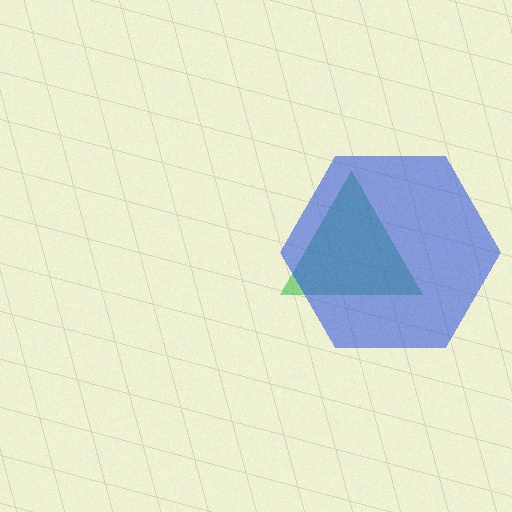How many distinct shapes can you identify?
There are 2 distinct shapes: a green triangle, a blue hexagon.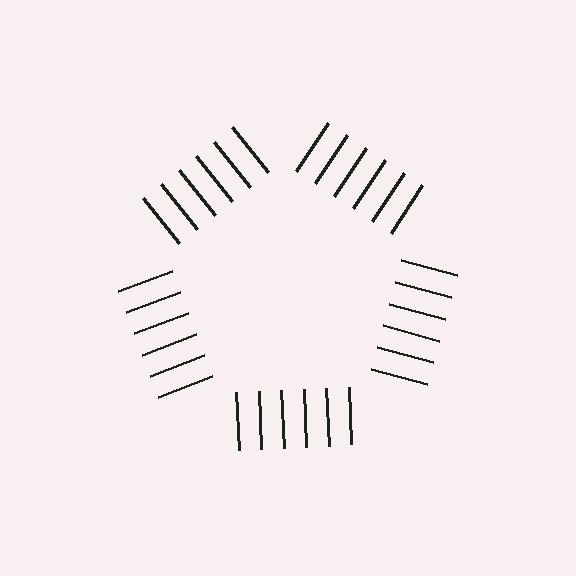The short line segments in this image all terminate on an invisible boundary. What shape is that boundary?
An illusory pentagon — the line segments terminate on its edges but no continuous stroke is drawn.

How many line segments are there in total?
30 — 6 along each of the 5 edges.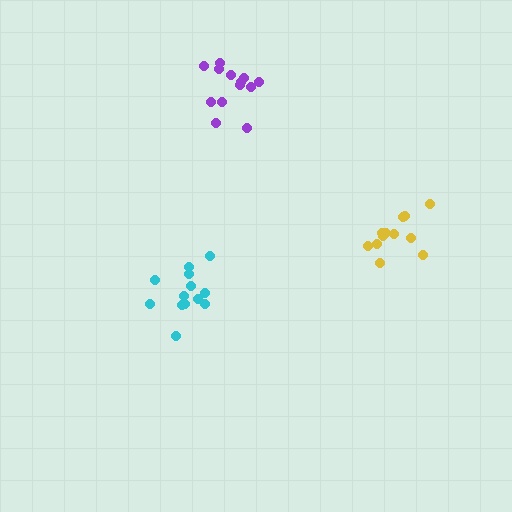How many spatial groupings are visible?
There are 3 spatial groupings.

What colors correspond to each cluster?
The clusters are colored: cyan, purple, yellow.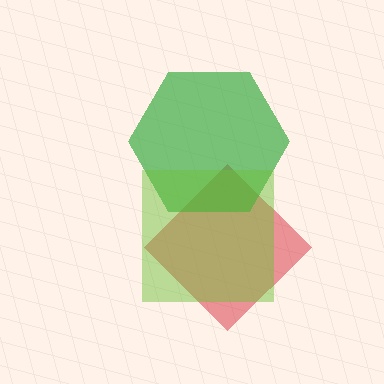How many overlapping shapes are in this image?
There are 3 overlapping shapes in the image.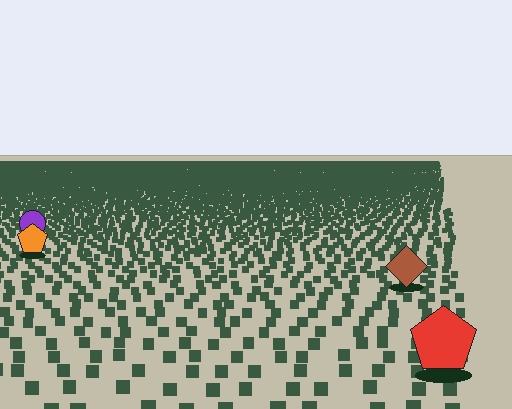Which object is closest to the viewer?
The red pentagon is closest. The texture marks near it are larger and more spread out.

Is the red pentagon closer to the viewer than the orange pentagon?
Yes. The red pentagon is closer — you can tell from the texture gradient: the ground texture is coarser near it.